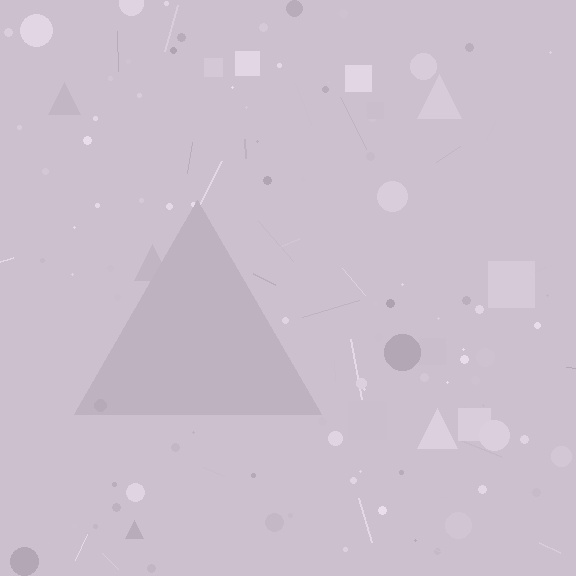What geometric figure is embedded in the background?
A triangle is embedded in the background.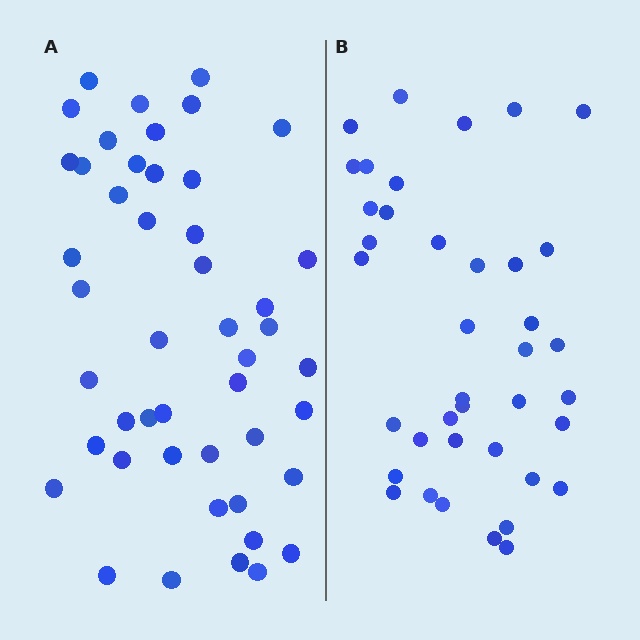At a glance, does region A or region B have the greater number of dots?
Region A (the left region) has more dots.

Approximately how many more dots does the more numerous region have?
Region A has roughly 8 or so more dots than region B.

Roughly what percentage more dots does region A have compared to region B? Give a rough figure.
About 20% more.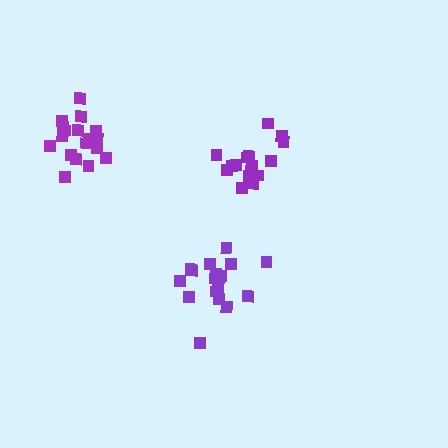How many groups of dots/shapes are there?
There are 3 groups.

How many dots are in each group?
Group 1: 20 dots, Group 2: 17 dots, Group 3: 18 dots (55 total).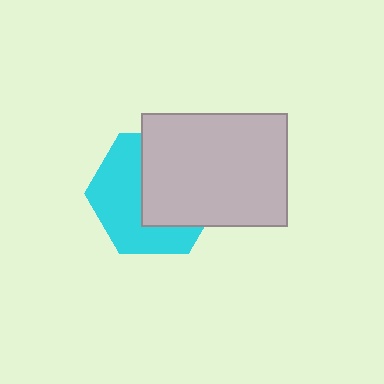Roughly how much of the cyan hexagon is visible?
About half of it is visible (roughly 49%).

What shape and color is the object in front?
The object in front is a light gray rectangle.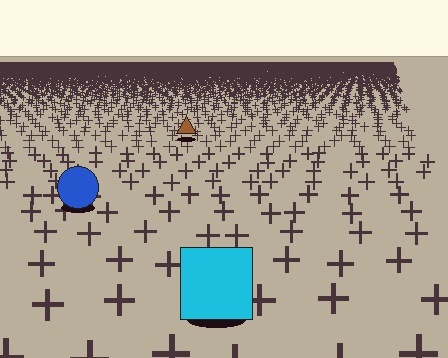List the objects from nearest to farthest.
From nearest to farthest: the cyan square, the blue circle, the brown triangle.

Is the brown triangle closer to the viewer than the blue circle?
No. The blue circle is closer — you can tell from the texture gradient: the ground texture is coarser near it.